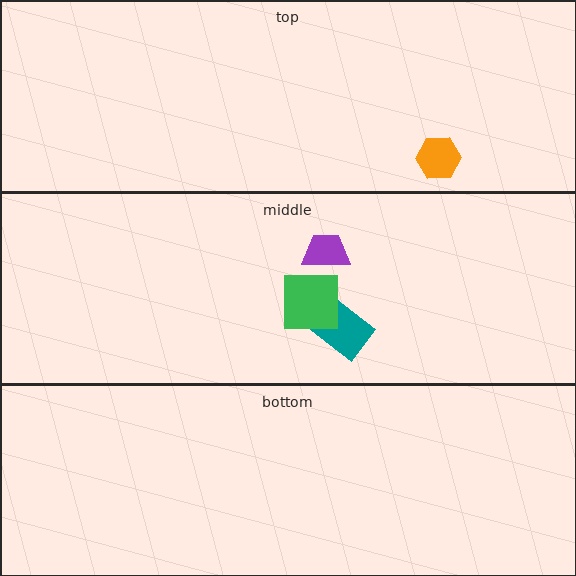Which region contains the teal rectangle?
The middle region.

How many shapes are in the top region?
1.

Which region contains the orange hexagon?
The top region.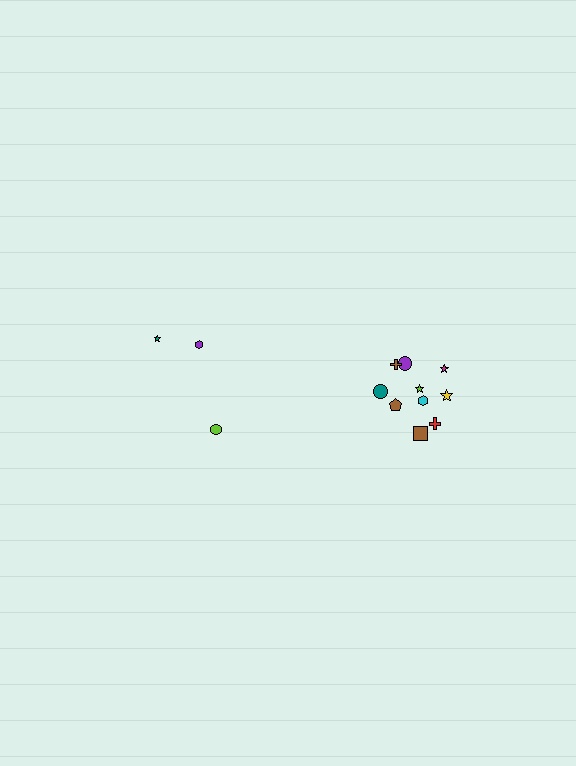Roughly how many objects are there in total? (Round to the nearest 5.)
Roughly 15 objects in total.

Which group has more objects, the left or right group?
The right group.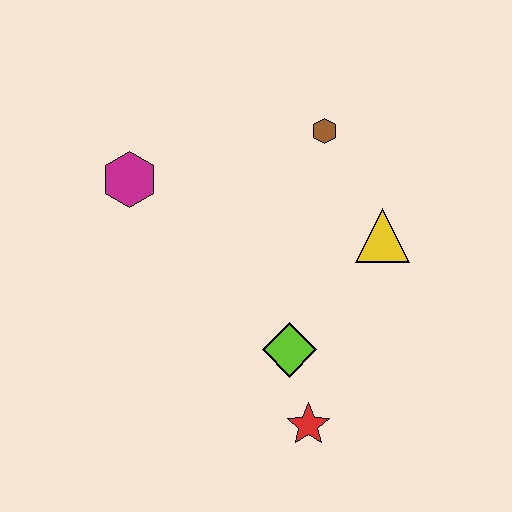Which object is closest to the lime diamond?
The red star is closest to the lime diamond.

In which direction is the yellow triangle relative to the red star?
The yellow triangle is above the red star.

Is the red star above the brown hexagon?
No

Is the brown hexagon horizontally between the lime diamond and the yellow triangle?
Yes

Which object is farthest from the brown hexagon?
The red star is farthest from the brown hexagon.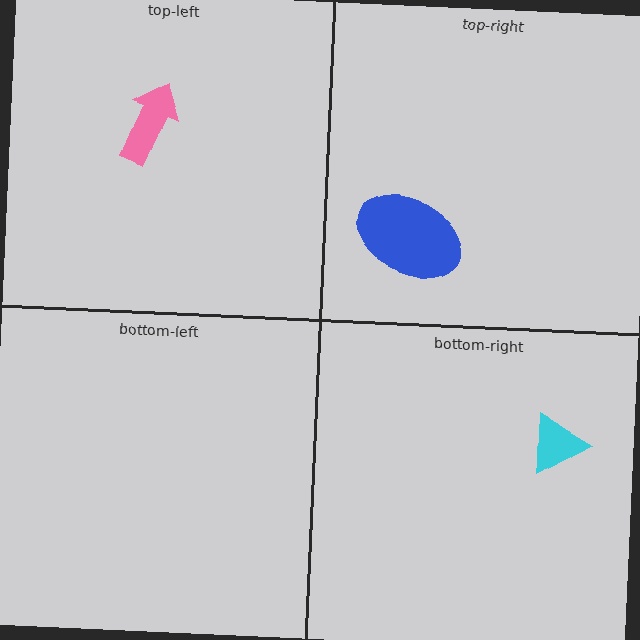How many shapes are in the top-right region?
1.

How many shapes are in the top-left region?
1.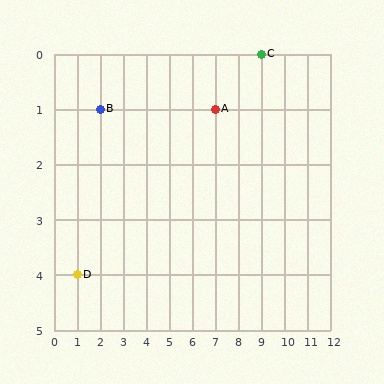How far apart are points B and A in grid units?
Points B and A are 5 columns apart.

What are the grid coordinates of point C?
Point C is at grid coordinates (9, 0).